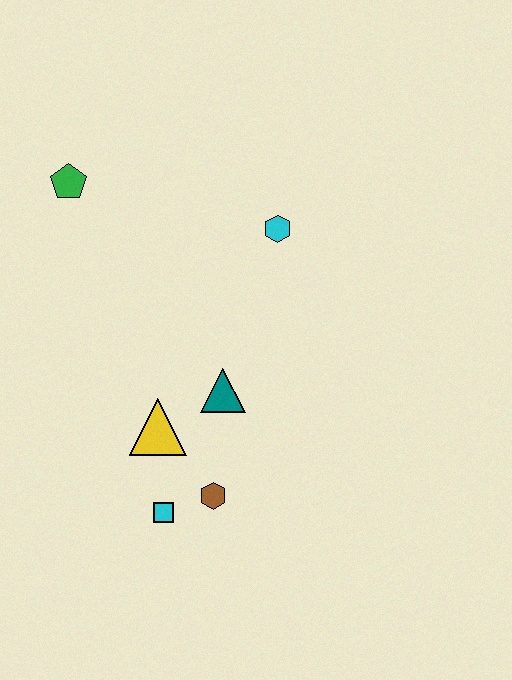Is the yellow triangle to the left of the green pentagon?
No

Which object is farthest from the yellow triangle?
The green pentagon is farthest from the yellow triangle.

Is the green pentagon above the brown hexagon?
Yes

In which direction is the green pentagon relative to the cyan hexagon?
The green pentagon is to the left of the cyan hexagon.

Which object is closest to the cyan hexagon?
The teal triangle is closest to the cyan hexagon.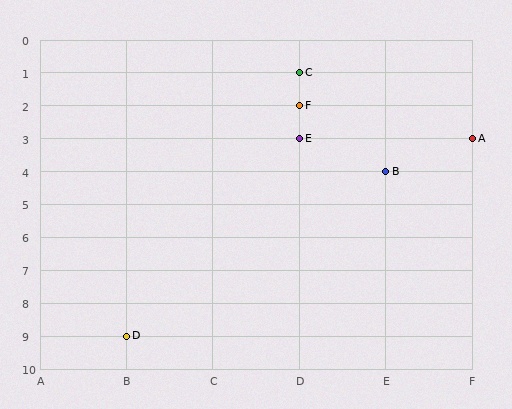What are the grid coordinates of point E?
Point E is at grid coordinates (D, 3).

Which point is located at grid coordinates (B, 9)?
Point D is at (B, 9).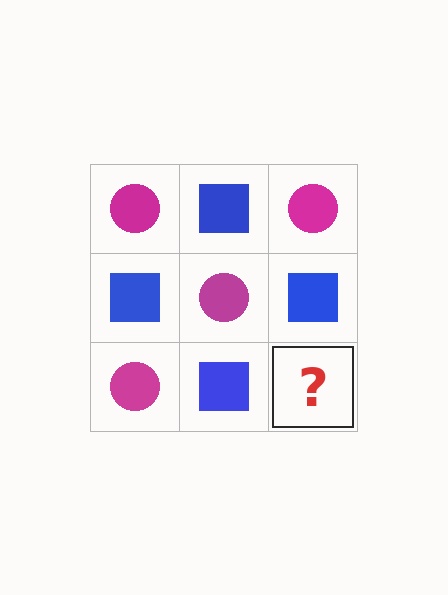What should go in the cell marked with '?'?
The missing cell should contain a magenta circle.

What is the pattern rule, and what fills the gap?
The rule is that it alternates magenta circle and blue square in a checkerboard pattern. The gap should be filled with a magenta circle.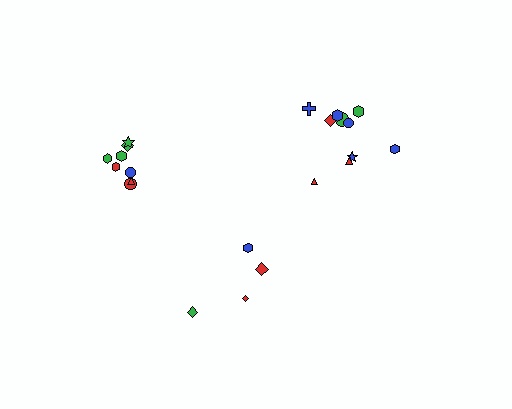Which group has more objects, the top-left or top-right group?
The top-right group.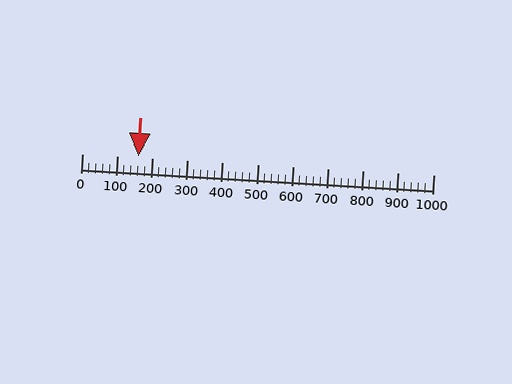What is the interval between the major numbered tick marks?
The major tick marks are spaced 100 units apart.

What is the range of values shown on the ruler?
The ruler shows values from 0 to 1000.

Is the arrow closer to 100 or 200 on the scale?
The arrow is closer to 200.